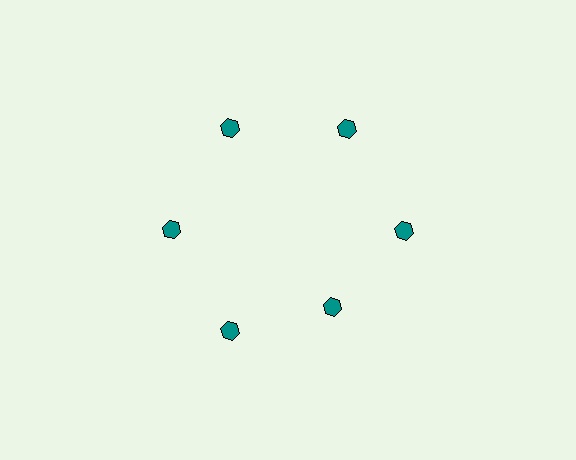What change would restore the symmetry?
The symmetry would be restored by moving it outward, back onto the ring so that all 6 hexagons sit at equal angles and equal distance from the center.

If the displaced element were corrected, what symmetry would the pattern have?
It would have 6-fold rotational symmetry — the pattern would map onto itself every 60 degrees.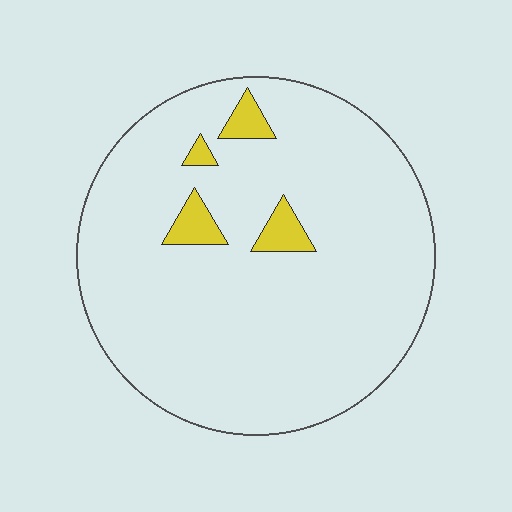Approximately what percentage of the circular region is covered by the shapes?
Approximately 5%.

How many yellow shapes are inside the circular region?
4.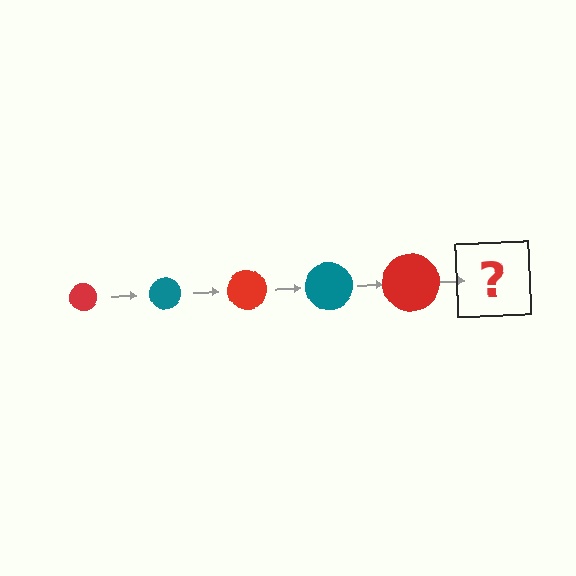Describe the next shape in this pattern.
It should be a teal circle, larger than the previous one.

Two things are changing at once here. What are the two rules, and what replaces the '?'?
The two rules are that the circle grows larger each step and the color cycles through red and teal. The '?' should be a teal circle, larger than the previous one.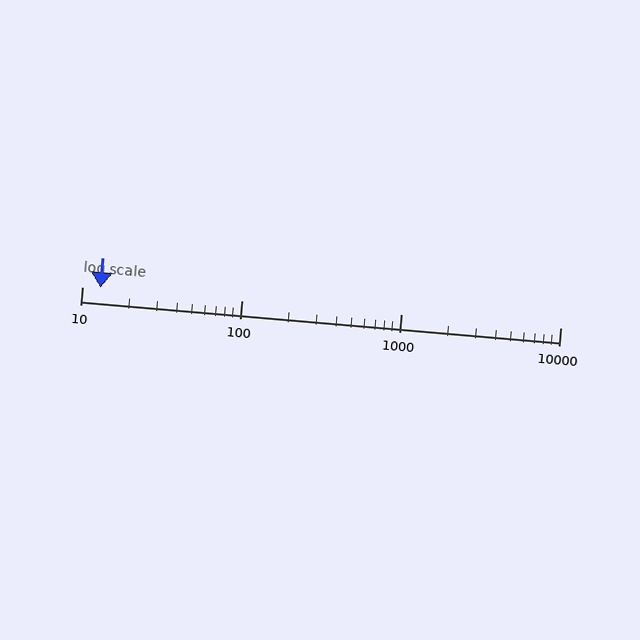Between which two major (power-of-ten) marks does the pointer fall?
The pointer is between 10 and 100.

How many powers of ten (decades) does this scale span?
The scale spans 3 decades, from 10 to 10000.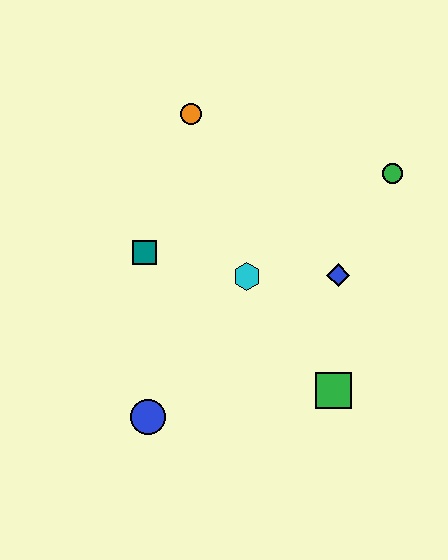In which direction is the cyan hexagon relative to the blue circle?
The cyan hexagon is above the blue circle.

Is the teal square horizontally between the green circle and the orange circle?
No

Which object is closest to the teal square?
The cyan hexagon is closest to the teal square.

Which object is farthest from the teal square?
The green circle is farthest from the teal square.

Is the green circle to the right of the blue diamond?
Yes